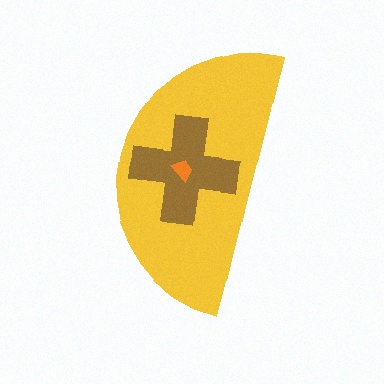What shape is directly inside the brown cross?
The orange trapezoid.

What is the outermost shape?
The yellow semicircle.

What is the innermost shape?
The orange trapezoid.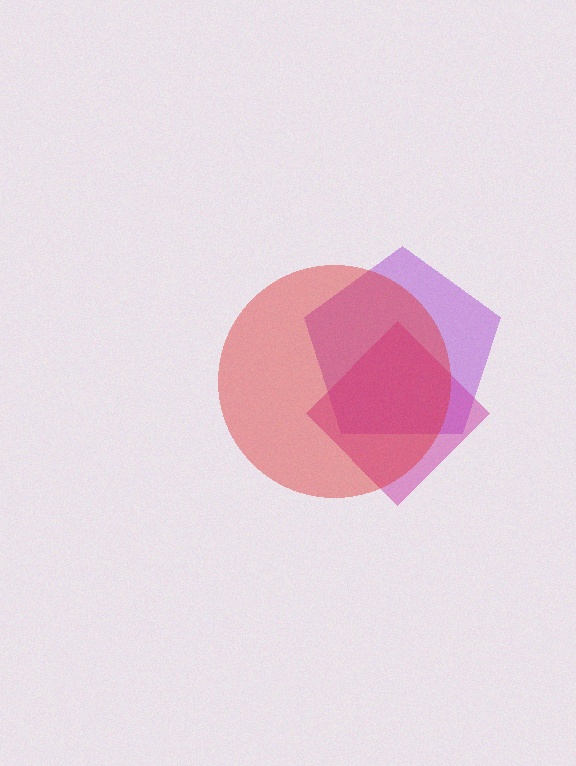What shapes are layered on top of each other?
The layered shapes are: a purple pentagon, a magenta diamond, a red circle.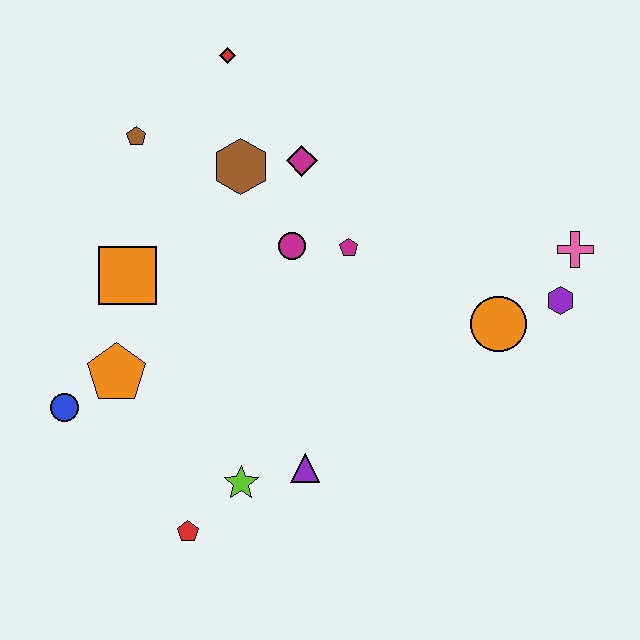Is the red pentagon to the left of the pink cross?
Yes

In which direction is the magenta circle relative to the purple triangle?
The magenta circle is above the purple triangle.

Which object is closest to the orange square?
The orange pentagon is closest to the orange square.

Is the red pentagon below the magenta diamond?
Yes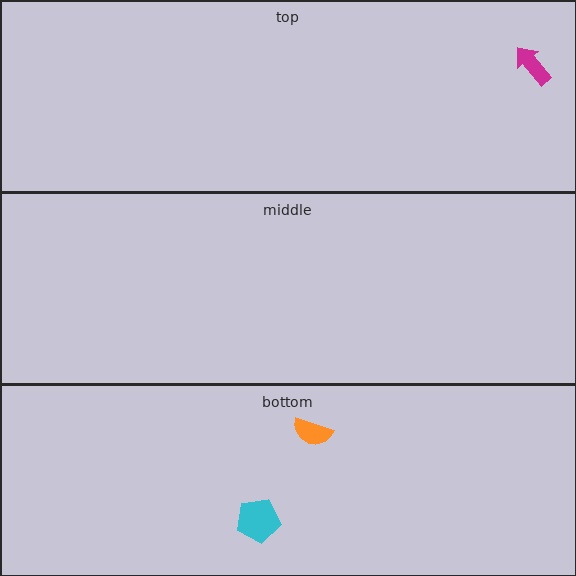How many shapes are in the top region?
1.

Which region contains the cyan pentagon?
The bottom region.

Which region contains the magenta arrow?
The top region.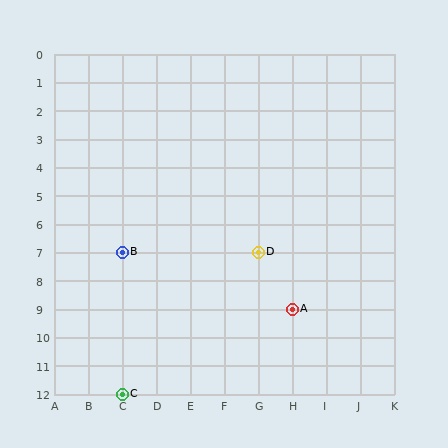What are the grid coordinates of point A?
Point A is at grid coordinates (H, 9).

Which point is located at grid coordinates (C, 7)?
Point B is at (C, 7).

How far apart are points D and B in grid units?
Points D and B are 4 columns apart.